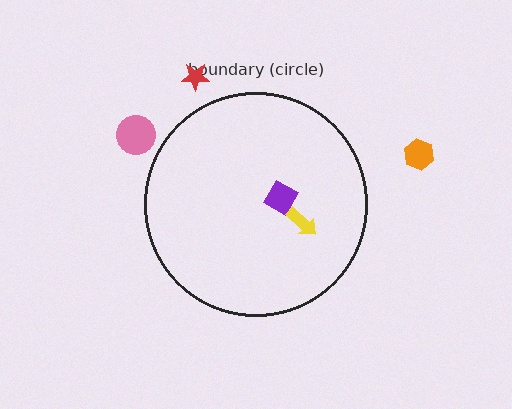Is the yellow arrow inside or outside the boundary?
Inside.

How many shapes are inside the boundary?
2 inside, 3 outside.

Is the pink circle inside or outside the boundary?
Outside.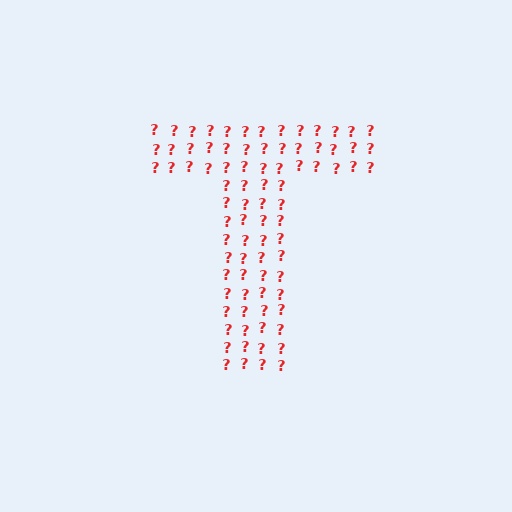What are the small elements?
The small elements are question marks.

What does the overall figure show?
The overall figure shows the letter T.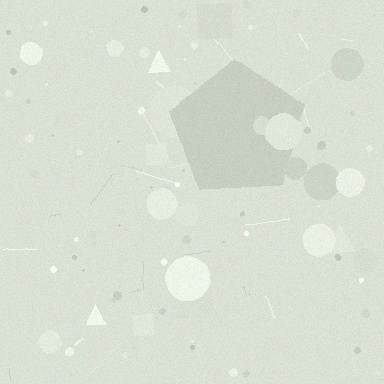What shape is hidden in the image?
A pentagon is hidden in the image.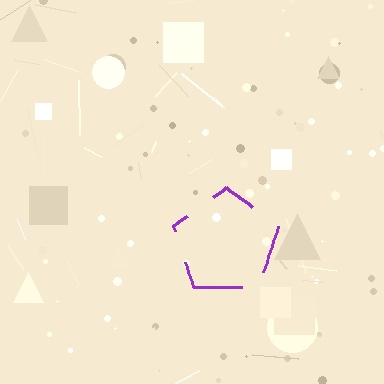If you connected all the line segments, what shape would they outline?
They would outline a pentagon.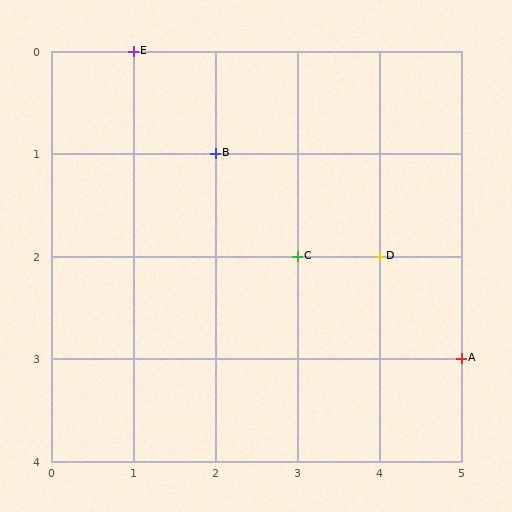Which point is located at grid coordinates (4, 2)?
Point D is at (4, 2).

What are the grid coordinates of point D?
Point D is at grid coordinates (4, 2).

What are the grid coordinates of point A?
Point A is at grid coordinates (5, 3).